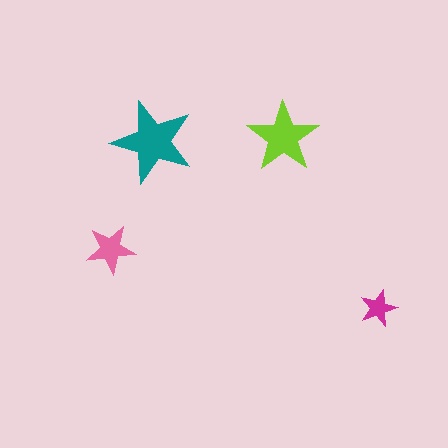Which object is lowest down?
The magenta star is bottommost.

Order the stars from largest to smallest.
the teal one, the lime one, the pink one, the magenta one.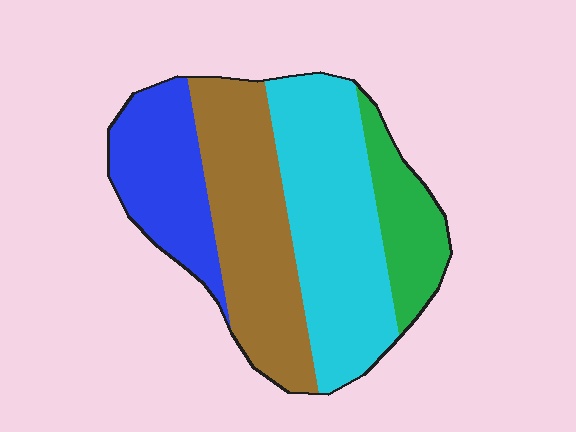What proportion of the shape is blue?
Blue takes up between a sixth and a third of the shape.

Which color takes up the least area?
Green, at roughly 15%.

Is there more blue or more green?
Blue.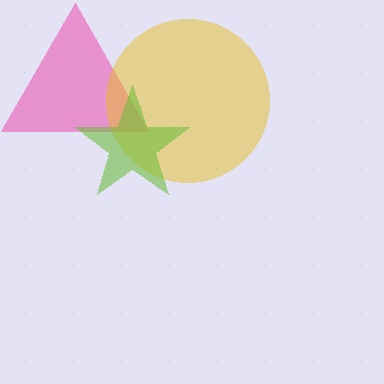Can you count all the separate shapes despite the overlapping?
Yes, there are 3 separate shapes.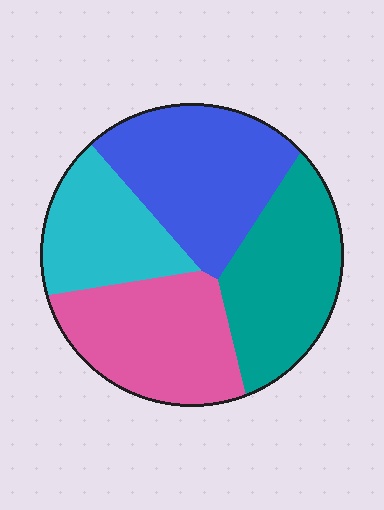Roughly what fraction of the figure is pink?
Pink covers about 25% of the figure.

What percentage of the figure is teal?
Teal takes up between a sixth and a third of the figure.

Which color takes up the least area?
Cyan, at roughly 20%.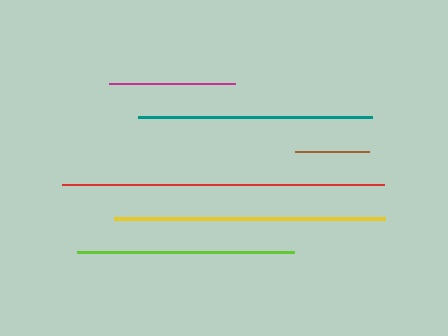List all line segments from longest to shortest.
From longest to shortest: red, yellow, teal, lime, magenta, brown.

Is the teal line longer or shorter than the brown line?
The teal line is longer than the brown line.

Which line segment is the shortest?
The brown line is the shortest at approximately 74 pixels.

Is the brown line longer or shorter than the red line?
The red line is longer than the brown line.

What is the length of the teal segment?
The teal segment is approximately 234 pixels long.